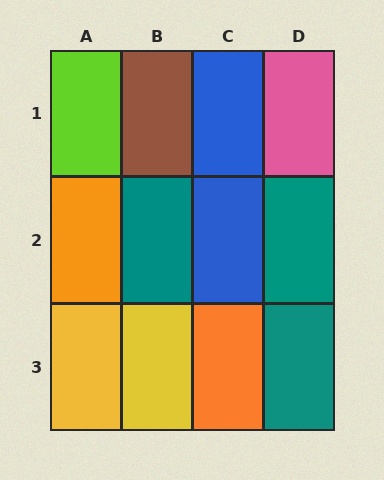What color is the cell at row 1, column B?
Brown.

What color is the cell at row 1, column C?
Blue.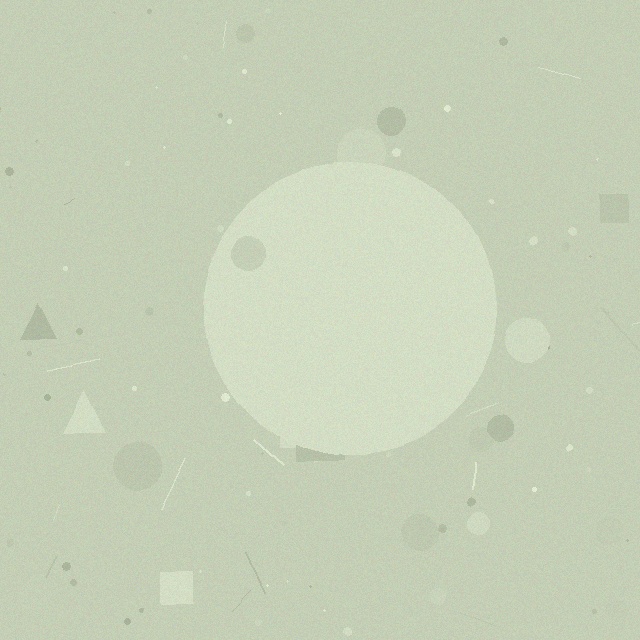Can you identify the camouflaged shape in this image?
The camouflaged shape is a circle.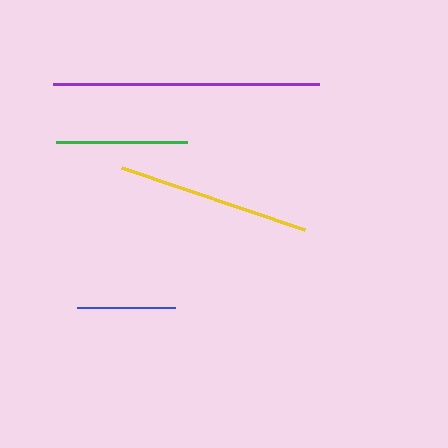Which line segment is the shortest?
The blue line is the shortest at approximately 97 pixels.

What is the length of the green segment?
The green segment is approximately 131 pixels long.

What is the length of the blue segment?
The blue segment is approximately 97 pixels long.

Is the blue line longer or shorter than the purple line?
The purple line is longer than the blue line.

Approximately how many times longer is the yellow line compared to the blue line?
The yellow line is approximately 2.0 times the length of the blue line.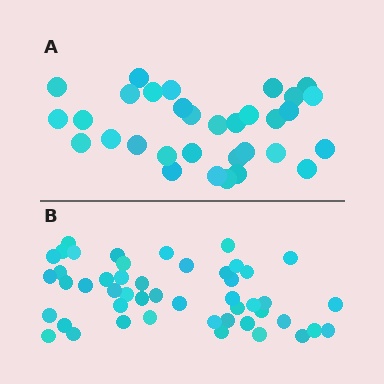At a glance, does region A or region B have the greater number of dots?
Region B (the bottom region) has more dots.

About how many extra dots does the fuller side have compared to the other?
Region B has approximately 15 more dots than region A.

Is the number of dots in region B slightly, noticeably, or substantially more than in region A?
Region B has substantially more. The ratio is roughly 1.5 to 1.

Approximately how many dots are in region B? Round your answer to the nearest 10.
About 50 dots. (The exact count is 48, which rounds to 50.)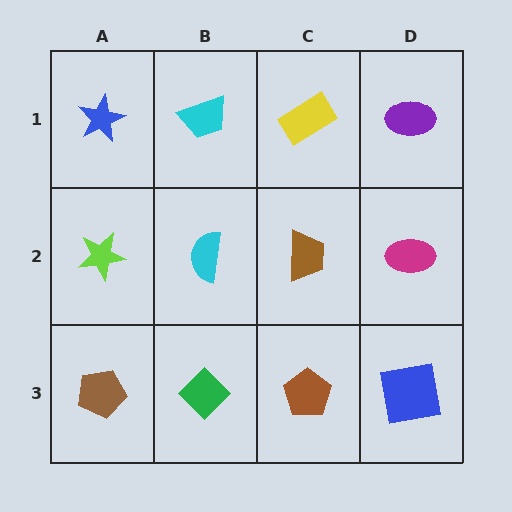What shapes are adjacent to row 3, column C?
A brown trapezoid (row 2, column C), a green diamond (row 3, column B), a blue square (row 3, column D).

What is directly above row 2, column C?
A yellow rectangle.